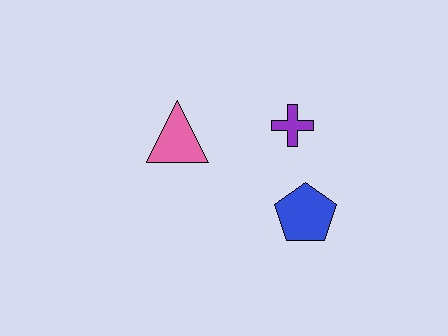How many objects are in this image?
There are 3 objects.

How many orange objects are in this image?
There are no orange objects.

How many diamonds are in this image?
There are no diamonds.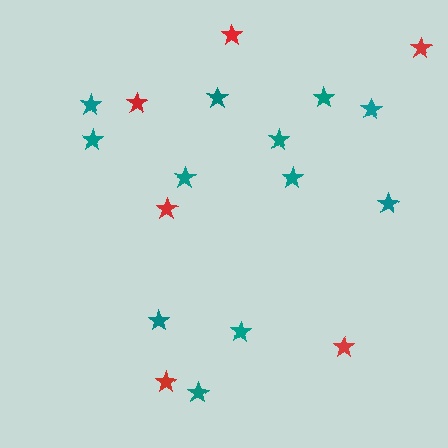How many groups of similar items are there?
There are 2 groups: one group of red stars (6) and one group of teal stars (12).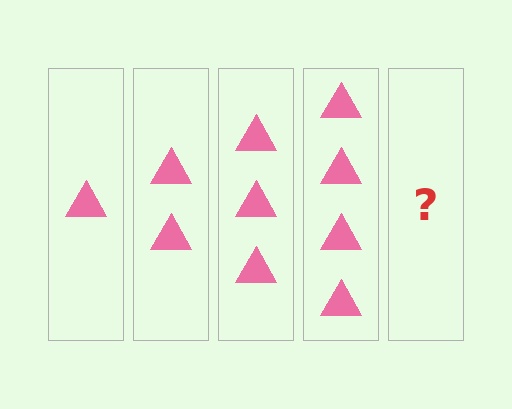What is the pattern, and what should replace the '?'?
The pattern is that each step adds one more triangle. The '?' should be 5 triangles.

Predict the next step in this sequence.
The next step is 5 triangles.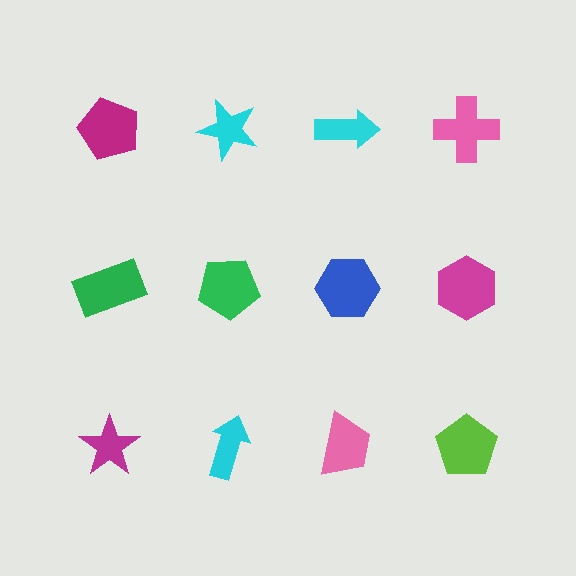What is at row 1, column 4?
A pink cross.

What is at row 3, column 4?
A lime pentagon.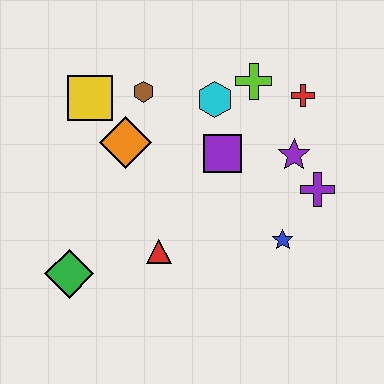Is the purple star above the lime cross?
No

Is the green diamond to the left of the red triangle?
Yes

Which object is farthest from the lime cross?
The green diamond is farthest from the lime cross.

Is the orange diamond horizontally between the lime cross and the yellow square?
Yes